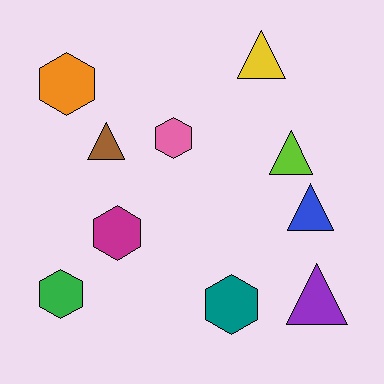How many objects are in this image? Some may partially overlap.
There are 10 objects.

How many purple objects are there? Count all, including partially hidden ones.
There is 1 purple object.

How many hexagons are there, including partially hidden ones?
There are 5 hexagons.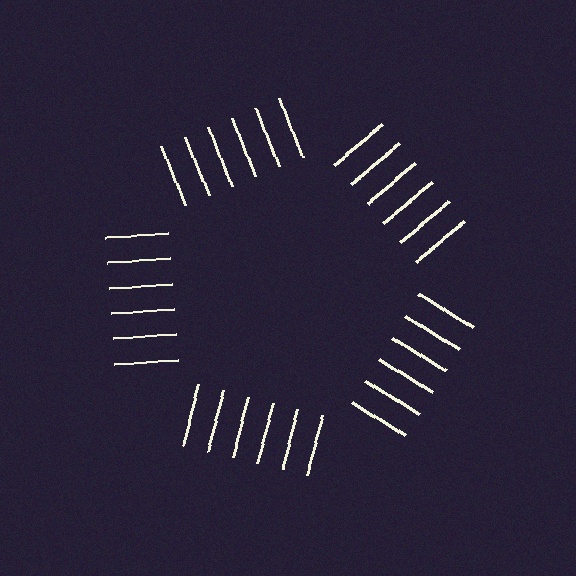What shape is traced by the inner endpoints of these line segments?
An illusory pentagon — the line segments terminate on its edges but no continuous stroke is drawn.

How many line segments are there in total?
30 — 6 along each of the 5 edges.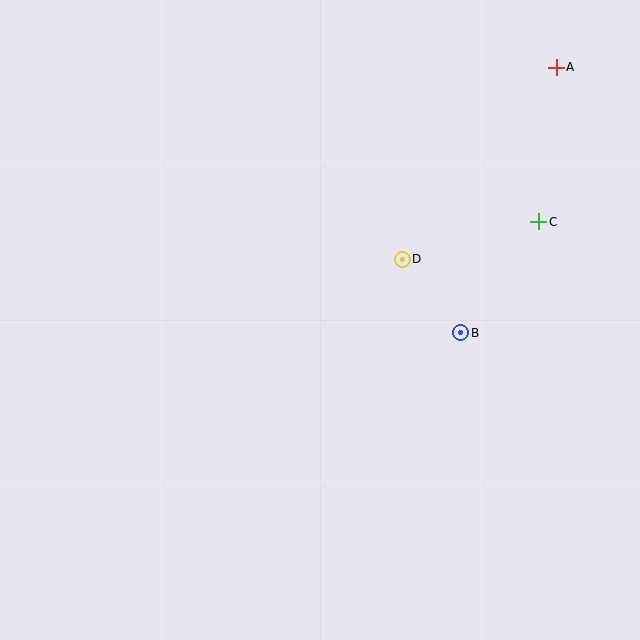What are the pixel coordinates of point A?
Point A is at (556, 67).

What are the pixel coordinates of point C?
Point C is at (539, 222).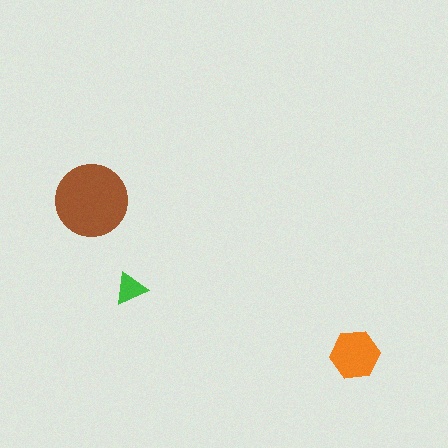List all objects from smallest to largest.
The green triangle, the orange hexagon, the brown circle.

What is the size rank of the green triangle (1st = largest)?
3rd.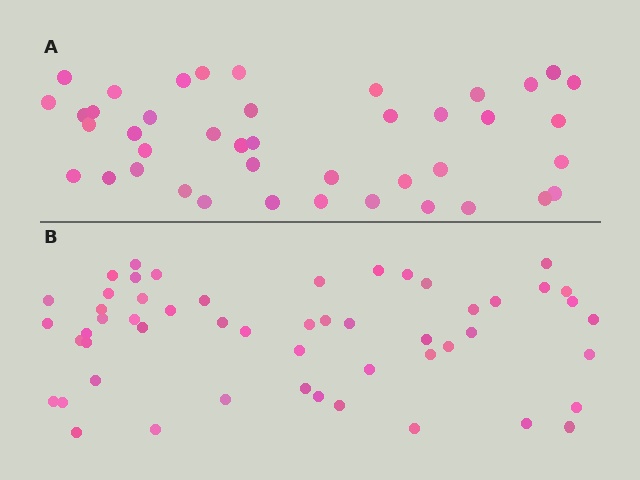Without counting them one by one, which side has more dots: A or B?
Region B (the bottom region) has more dots.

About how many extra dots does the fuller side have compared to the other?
Region B has roughly 12 or so more dots than region A.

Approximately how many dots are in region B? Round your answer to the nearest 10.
About 50 dots. (The exact count is 53, which rounds to 50.)